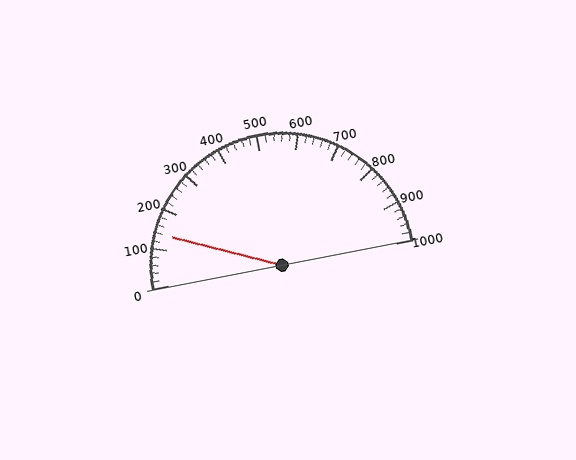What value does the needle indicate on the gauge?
The needle indicates approximately 140.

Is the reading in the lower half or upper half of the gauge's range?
The reading is in the lower half of the range (0 to 1000).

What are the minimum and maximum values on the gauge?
The gauge ranges from 0 to 1000.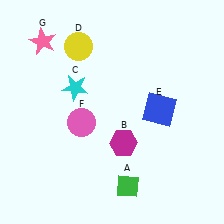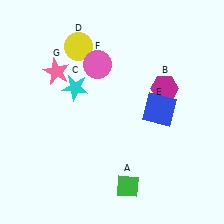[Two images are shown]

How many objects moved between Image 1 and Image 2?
3 objects moved between the two images.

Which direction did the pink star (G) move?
The pink star (G) moved down.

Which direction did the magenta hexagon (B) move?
The magenta hexagon (B) moved up.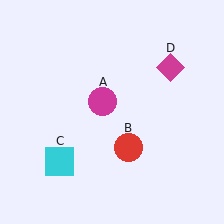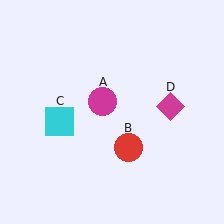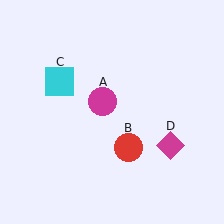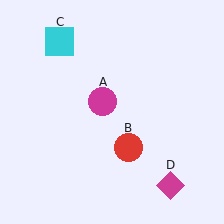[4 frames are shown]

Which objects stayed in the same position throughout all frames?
Magenta circle (object A) and red circle (object B) remained stationary.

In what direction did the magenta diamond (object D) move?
The magenta diamond (object D) moved down.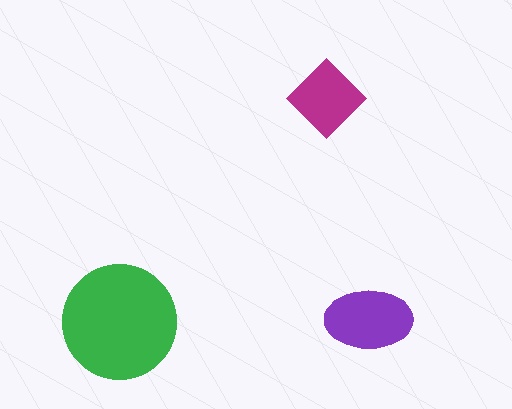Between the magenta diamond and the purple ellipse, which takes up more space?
The purple ellipse.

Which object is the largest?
The green circle.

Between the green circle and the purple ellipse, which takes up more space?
The green circle.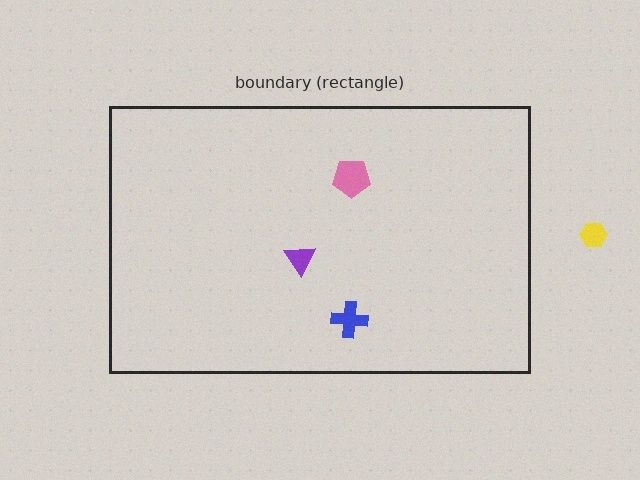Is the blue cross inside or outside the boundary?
Inside.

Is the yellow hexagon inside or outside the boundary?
Outside.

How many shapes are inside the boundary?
3 inside, 1 outside.